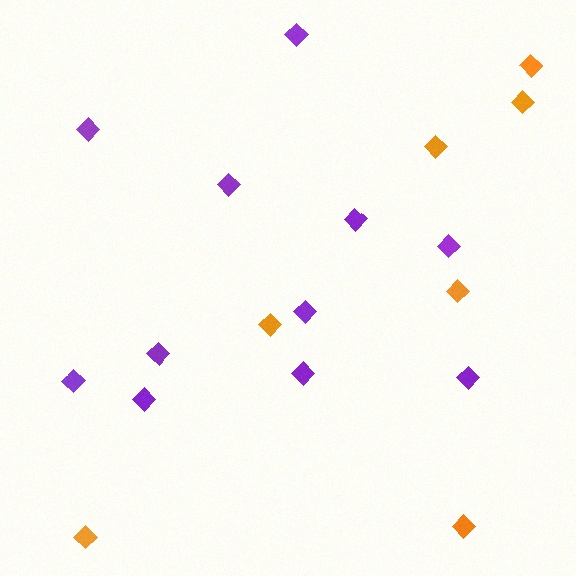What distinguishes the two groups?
There are 2 groups: one group of purple diamonds (11) and one group of orange diamonds (7).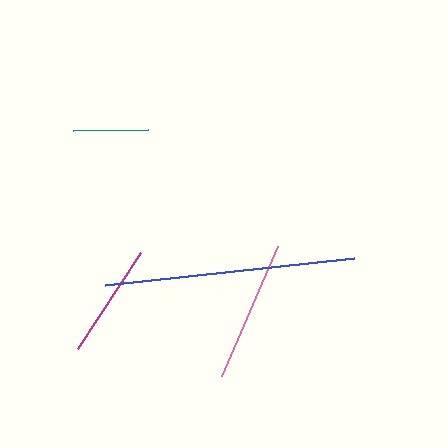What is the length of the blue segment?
The blue segment is approximately 250 pixels long.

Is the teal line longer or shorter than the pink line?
The pink line is longer than the teal line.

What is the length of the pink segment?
The pink segment is approximately 141 pixels long.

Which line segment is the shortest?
The teal line is the shortest at approximately 75 pixels.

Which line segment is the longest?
The blue line is the longest at approximately 250 pixels.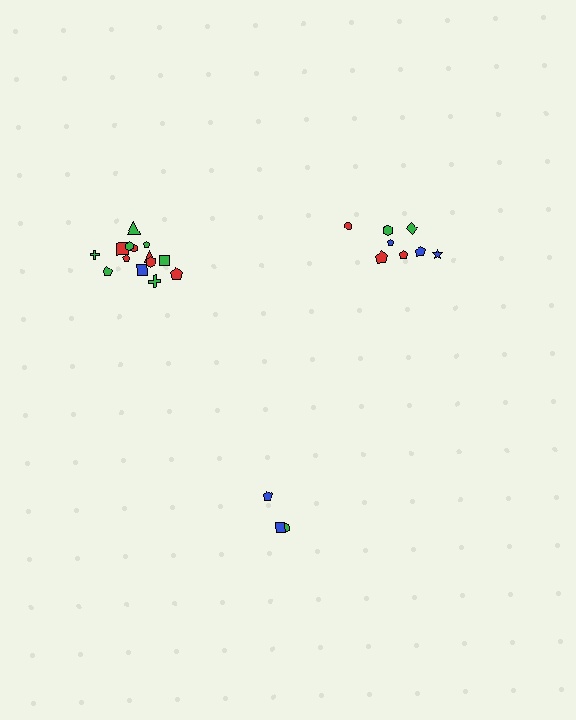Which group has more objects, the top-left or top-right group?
The top-left group.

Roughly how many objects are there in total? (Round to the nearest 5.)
Roughly 25 objects in total.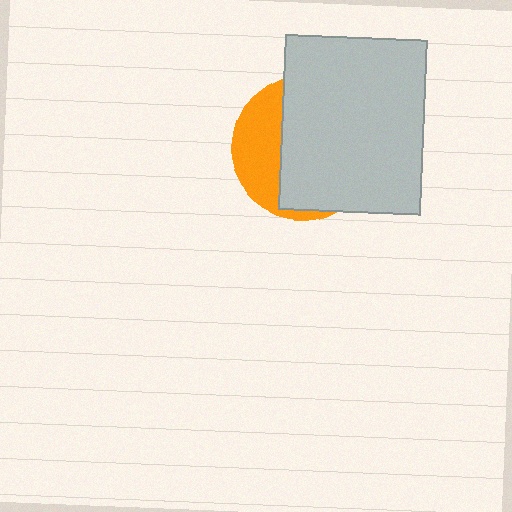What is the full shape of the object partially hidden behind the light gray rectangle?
The partially hidden object is an orange circle.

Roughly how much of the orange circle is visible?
A small part of it is visible (roughly 32%).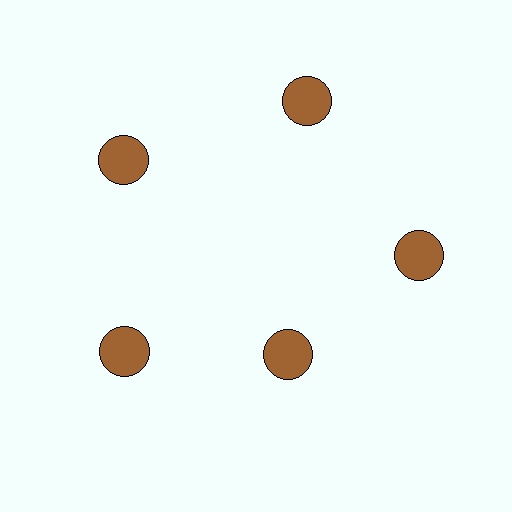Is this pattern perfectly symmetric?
No. The 5 brown circles are arranged in a ring, but one element near the 5 o'clock position is pulled inward toward the center, breaking the 5-fold rotational symmetry.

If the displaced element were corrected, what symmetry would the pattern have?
It would have 5-fold rotational symmetry — the pattern would map onto itself every 72 degrees.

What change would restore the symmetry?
The symmetry would be restored by moving it outward, back onto the ring so that all 5 circles sit at equal angles and equal distance from the center.